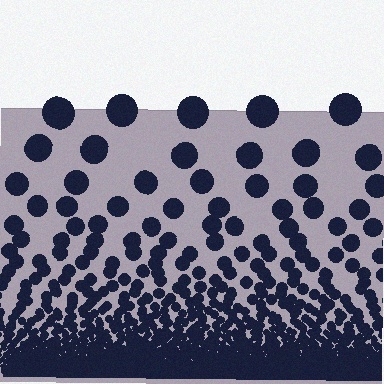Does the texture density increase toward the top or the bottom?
Density increases toward the bottom.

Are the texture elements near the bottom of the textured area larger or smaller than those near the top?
Smaller. The gradient is inverted — elements near the bottom are smaller and denser.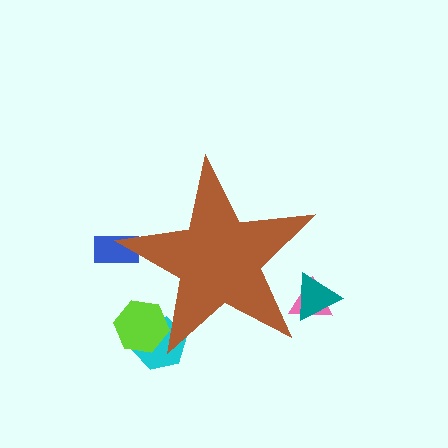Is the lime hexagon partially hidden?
Yes, the lime hexagon is partially hidden behind the brown star.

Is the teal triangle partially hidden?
Yes, the teal triangle is partially hidden behind the brown star.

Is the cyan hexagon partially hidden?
Yes, the cyan hexagon is partially hidden behind the brown star.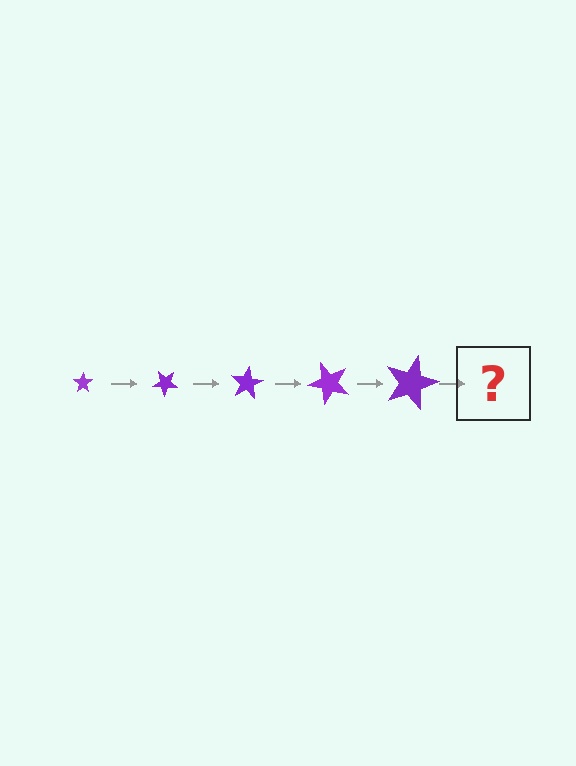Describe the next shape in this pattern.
It should be a star, larger than the previous one and rotated 200 degrees from the start.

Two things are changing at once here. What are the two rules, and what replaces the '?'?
The two rules are that the star grows larger each step and it rotates 40 degrees each step. The '?' should be a star, larger than the previous one and rotated 200 degrees from the start.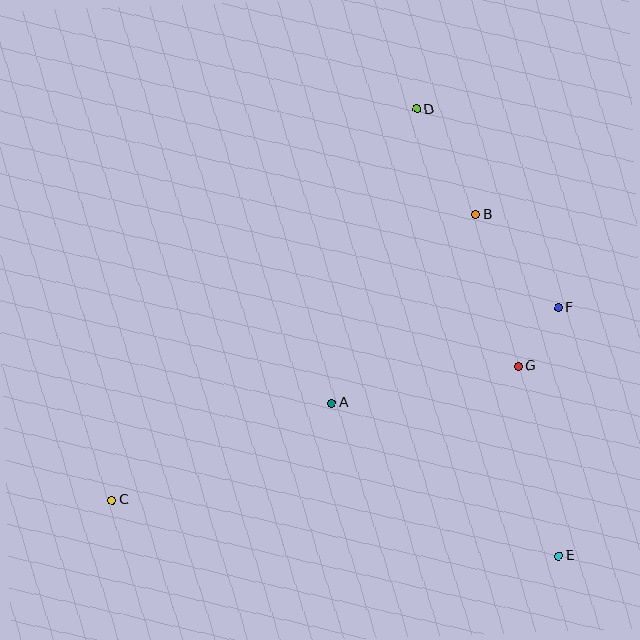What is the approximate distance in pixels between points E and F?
The distance between E and F is approximately 248 pixels.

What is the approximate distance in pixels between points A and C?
The distance between A and C is approximately 240 pixels.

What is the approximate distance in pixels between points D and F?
The distance between D and F is approximately 244 pixels.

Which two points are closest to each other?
Points F and G are closest to each other.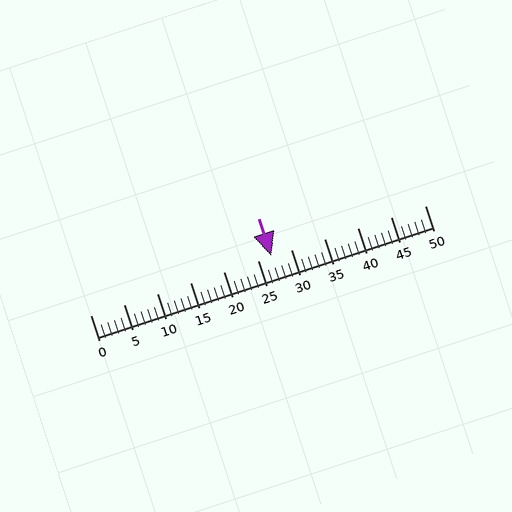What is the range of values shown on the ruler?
The ruler shows values from 0 to 50.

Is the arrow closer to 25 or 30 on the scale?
The arrow is closer to 25.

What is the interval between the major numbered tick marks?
The major tick marks are spaced 5 units apart.